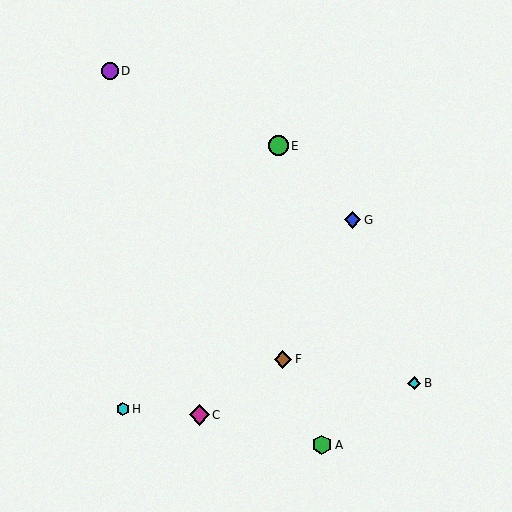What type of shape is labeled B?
Shape B is a cyan diamond.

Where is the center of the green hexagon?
The center of the green hexagon is at (322, 445).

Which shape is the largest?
The magenta diamond (labeled C) is the largest.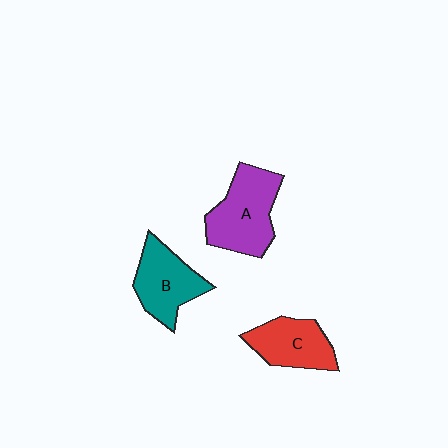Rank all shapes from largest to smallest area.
From largest to smallest: A (purple), B (teal), C (red).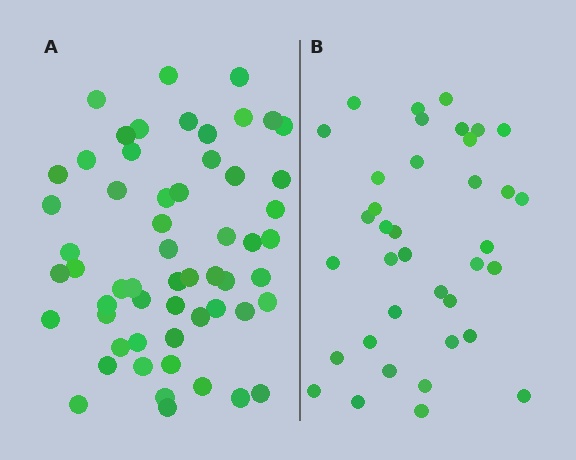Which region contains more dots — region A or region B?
Region A (the left region) has more dots.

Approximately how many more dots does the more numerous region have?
Region A has approximately 20 more dots than region B.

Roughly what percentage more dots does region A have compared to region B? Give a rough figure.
About 55% more.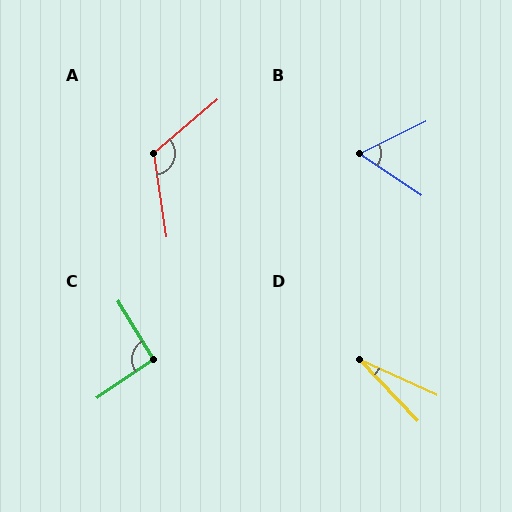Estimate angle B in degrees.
Approximately 60 degrees.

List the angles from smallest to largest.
D (22°), B (60°), C (93°), A (122°).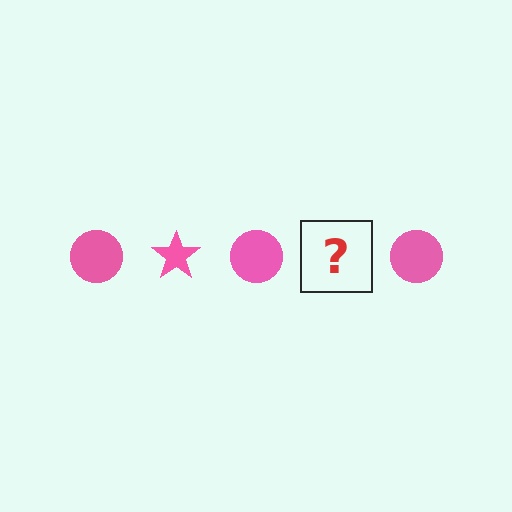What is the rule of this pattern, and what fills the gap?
The rule is that the pattern cycles through circle, star shapes in pink. The gap should be filled with a pink star.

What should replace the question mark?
The question mark should be replaced with a pink star.